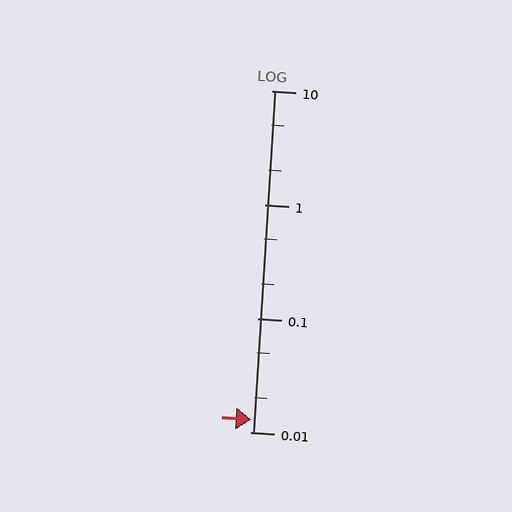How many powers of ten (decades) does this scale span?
The scale spans 3 decades, from 0.01 to 10.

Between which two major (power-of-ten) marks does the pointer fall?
The pointer is between 0.01 and 0.1.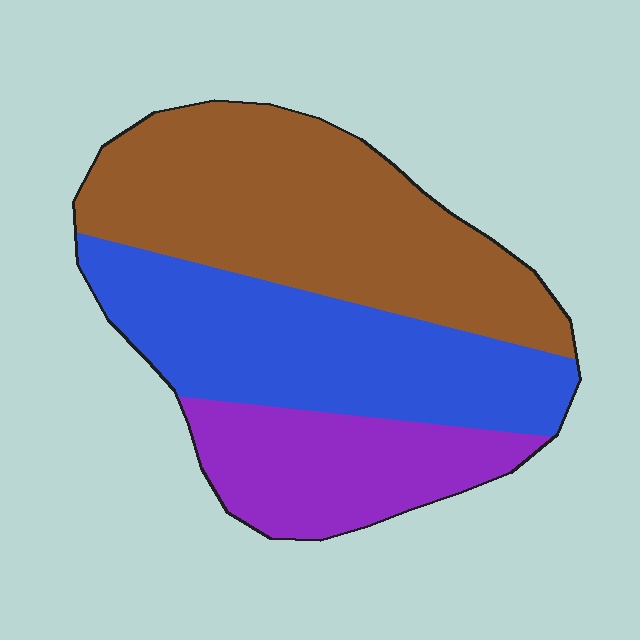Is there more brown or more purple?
Brown.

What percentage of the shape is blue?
Blue takes up between a quarter and a half of the shape.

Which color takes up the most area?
Brown, at roughly 45%.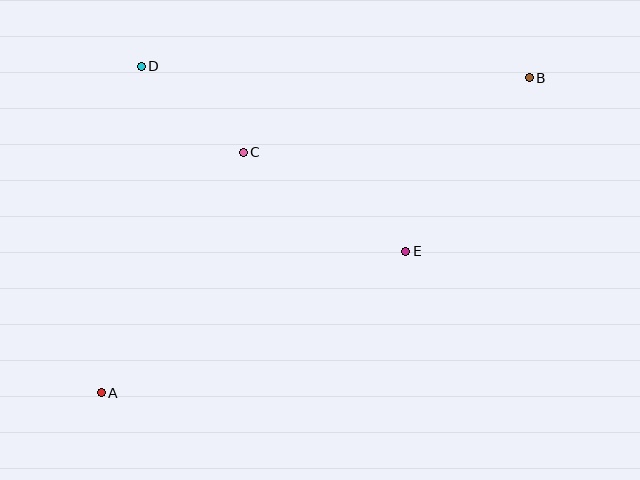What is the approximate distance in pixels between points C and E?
The distance between C and E is approximately 190 pixels.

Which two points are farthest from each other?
Points A and B are farthest from each other.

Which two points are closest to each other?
Points C and D are closest to each other.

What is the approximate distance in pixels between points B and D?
The distance between B and D is approximately 388 pixels.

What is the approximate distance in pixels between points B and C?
The distance between B and C is approximately 295 pixels.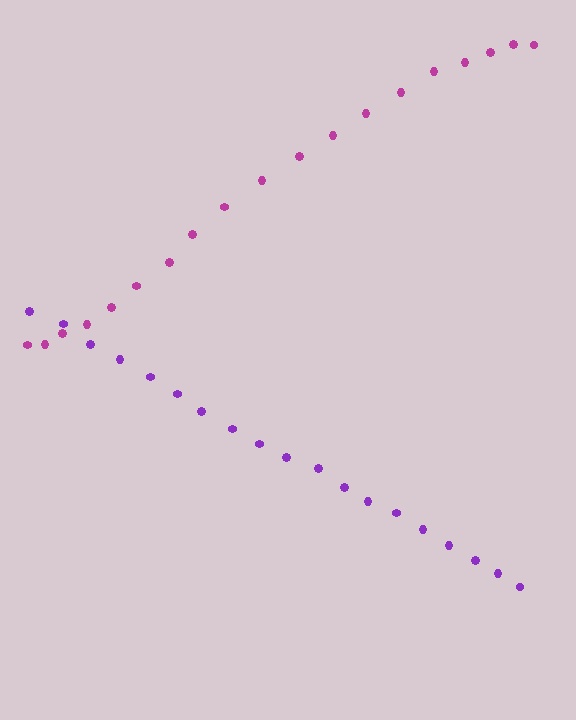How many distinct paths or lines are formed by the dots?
There are 2 distinct paths.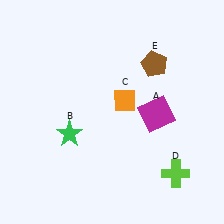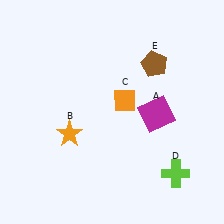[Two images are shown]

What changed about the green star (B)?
In Image 1, B is green. In Image 2, it changed to orange.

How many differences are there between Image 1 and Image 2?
There is 1 difference between the two images.